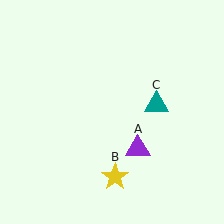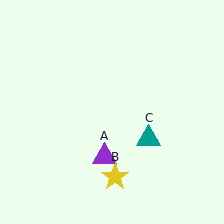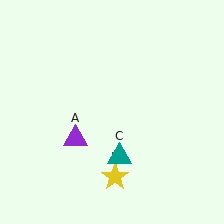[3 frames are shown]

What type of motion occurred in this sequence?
The purple triangle (object A), teal triangle (object C) rotated clockwise around the center of the scene.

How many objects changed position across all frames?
2 objects changed position: purple triangle (object A), teal triangle (object C).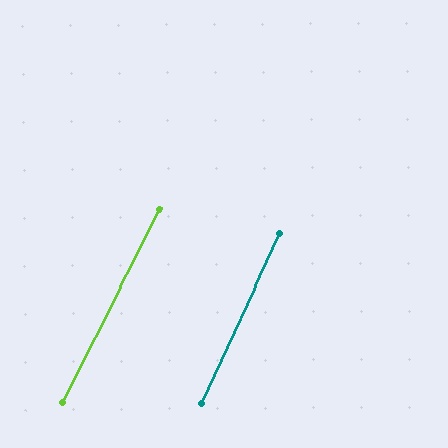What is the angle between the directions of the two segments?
Approximately 2 degrees.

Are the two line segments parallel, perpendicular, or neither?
Parallel — their directions differ by only 1.9°.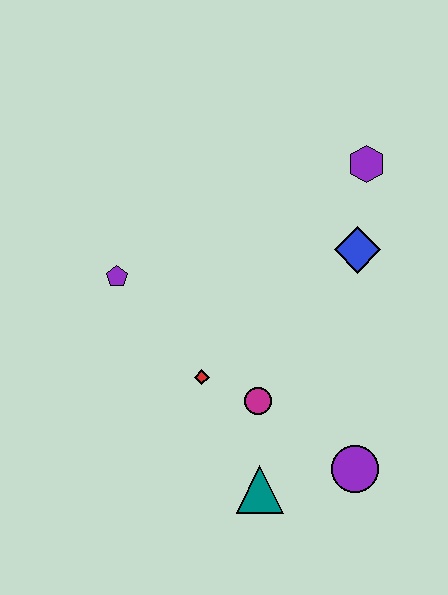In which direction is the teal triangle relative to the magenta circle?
The teal triangle is below the magenta circle.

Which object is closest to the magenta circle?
The red diamond is closest to the magenta circle.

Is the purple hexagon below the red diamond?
No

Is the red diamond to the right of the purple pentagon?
Yes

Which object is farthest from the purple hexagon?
The teal triangle is farthest from the purple hexagon.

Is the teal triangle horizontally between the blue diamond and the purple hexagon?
No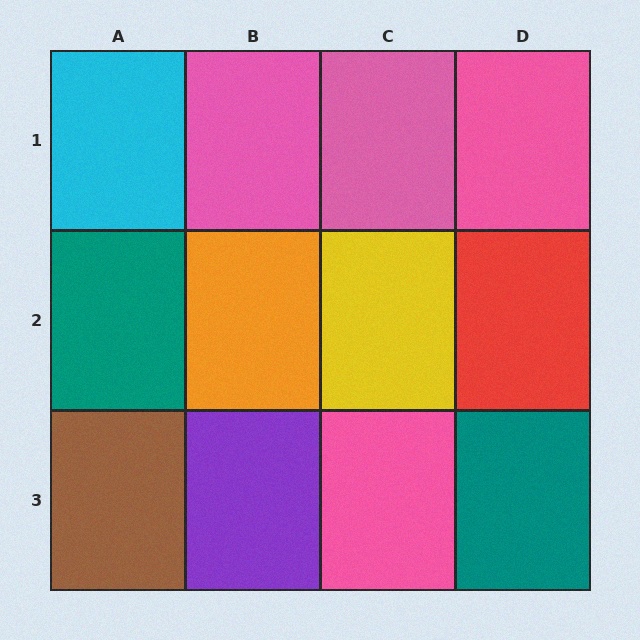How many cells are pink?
4 cells are pink.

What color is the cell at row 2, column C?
Yellow.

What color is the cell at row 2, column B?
Orange.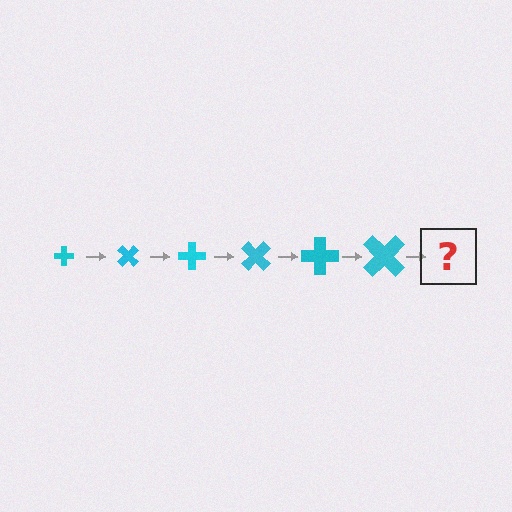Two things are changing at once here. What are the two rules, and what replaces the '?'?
The two rules are that the cross grows larger each step and it rotates 45 degrees each step. The '?' should be a cross, larger than the previous one and rotated 270 degrees from the start.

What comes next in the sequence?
The next element should be a cross, larger than the previous one and rotated 270 degrees from the start.